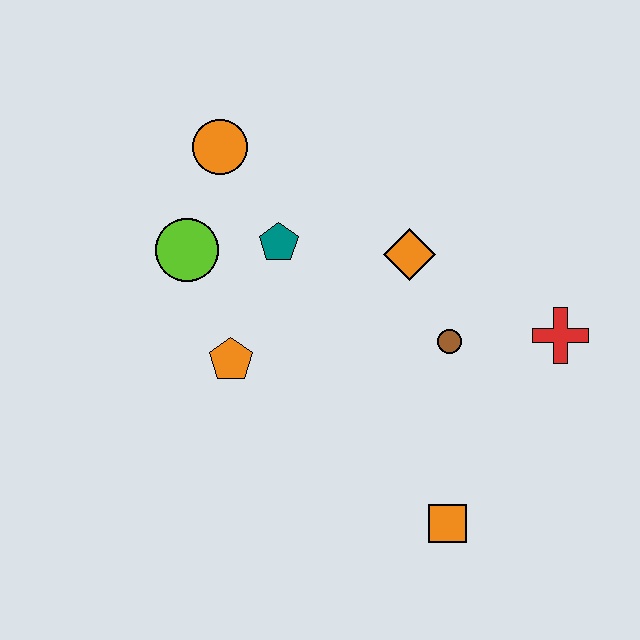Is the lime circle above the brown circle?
Yes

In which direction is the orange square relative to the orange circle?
The orange square is below the orange circle.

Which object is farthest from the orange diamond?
The orange square is farthest from the orange diamond.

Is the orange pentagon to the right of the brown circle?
No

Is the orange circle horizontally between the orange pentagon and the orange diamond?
No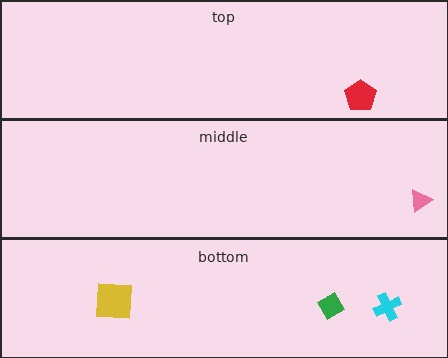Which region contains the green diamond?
The bottom region.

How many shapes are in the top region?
1.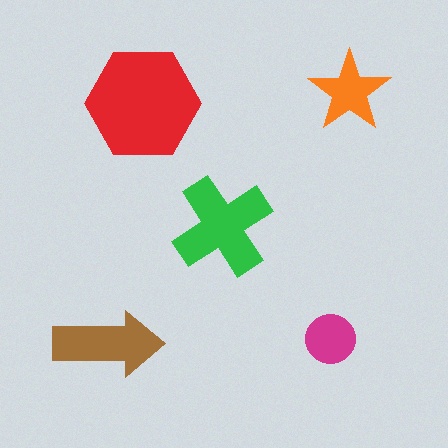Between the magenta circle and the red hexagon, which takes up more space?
The red hexagon.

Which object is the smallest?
The magenta circle.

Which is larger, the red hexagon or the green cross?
The red hexagon.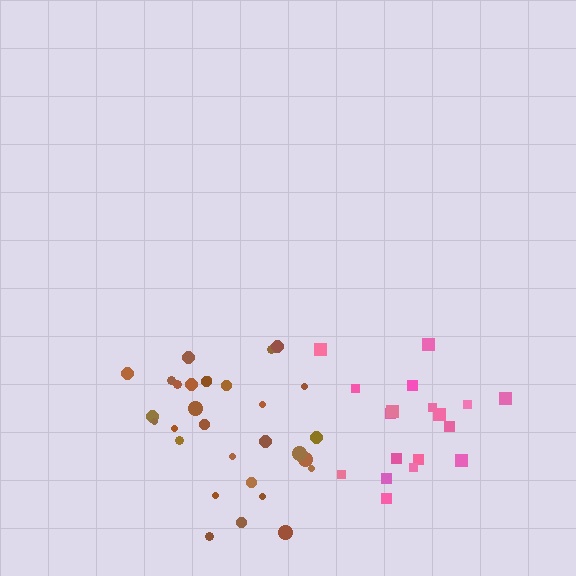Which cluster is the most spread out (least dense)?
Brown.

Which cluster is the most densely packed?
Pink.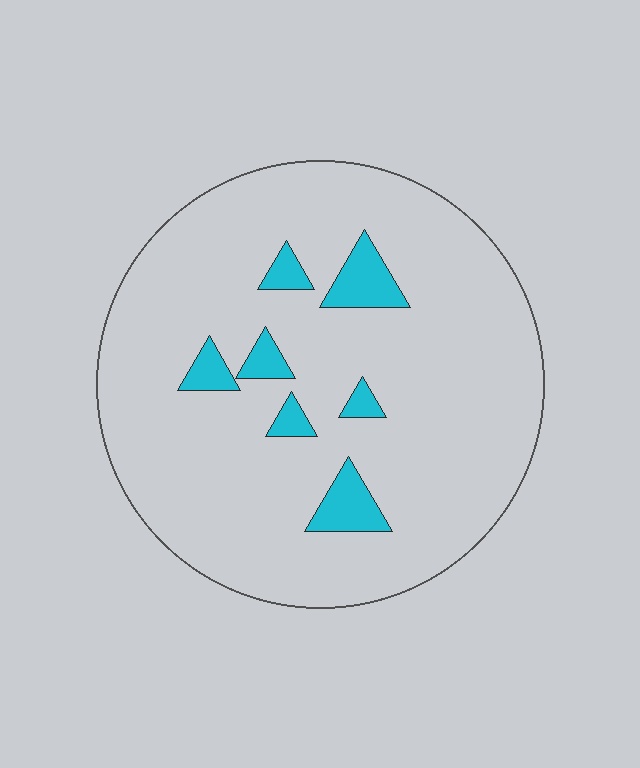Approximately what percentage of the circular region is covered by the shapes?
Approximately 10%.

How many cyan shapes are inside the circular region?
7.